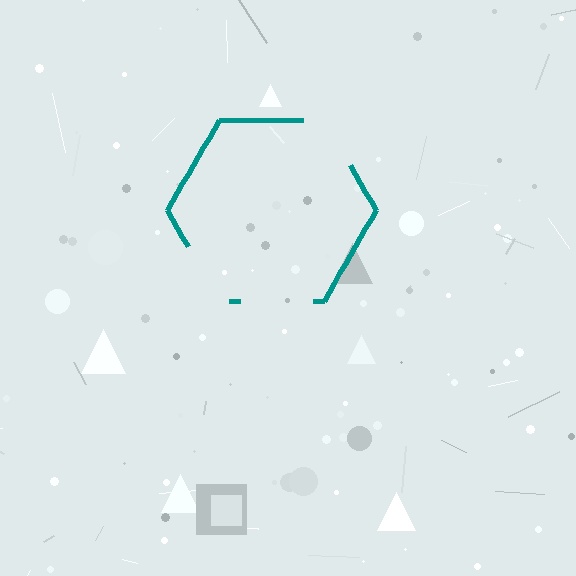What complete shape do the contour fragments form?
The contour fragments form a hexagon.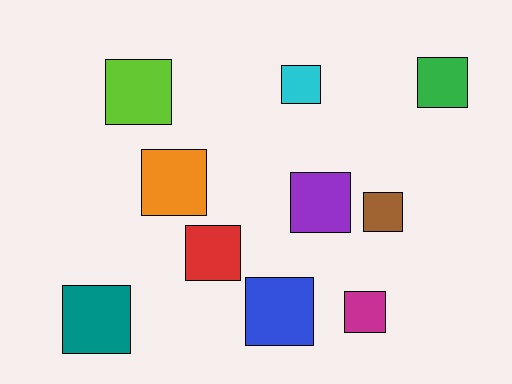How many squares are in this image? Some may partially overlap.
There are 10 squares.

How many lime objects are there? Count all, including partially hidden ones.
There is 1 lime object.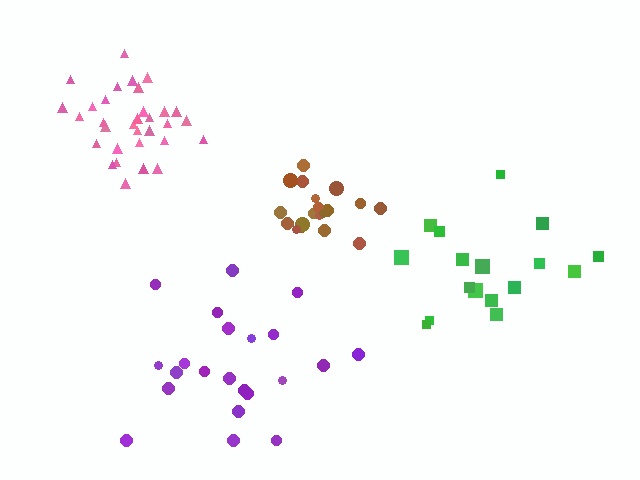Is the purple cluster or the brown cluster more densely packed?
Brown.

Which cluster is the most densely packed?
Pink.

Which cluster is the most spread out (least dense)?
Green.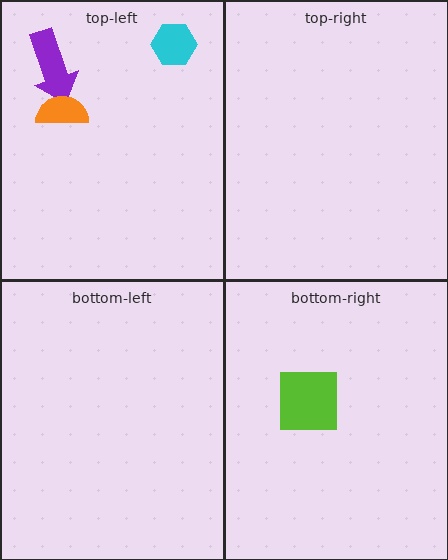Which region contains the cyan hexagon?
The top-left region.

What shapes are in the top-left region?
The cyan hexagon, the purple arrow, the orange semicircle.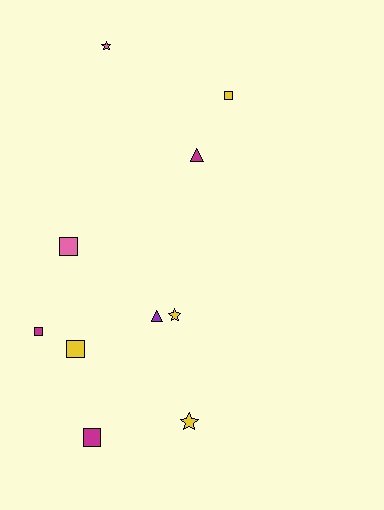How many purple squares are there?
There are no purple squares.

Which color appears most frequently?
Yellow, with 4 objects.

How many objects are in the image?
There are 10 objects.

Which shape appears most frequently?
Square, with 5 objects.